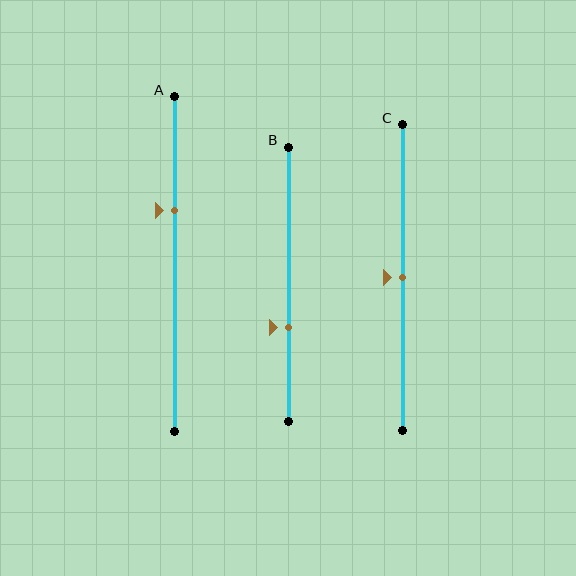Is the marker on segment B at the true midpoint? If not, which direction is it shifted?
No, the marker on segment B is shifted downward by about 16% of the segment length.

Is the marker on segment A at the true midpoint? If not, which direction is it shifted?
No, the marker on segment A is shifted upward by about 16% of the segment length.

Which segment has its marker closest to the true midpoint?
Segment C has its marker closest to the true midpoint.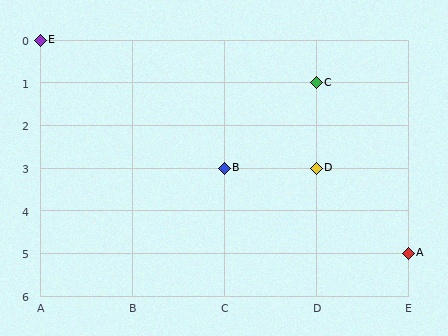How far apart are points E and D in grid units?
Points E and D are 3 columns and 3 rows apart (about 4.2 grid units diagonally).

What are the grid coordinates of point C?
Point C is at grid coordinates (D, 1).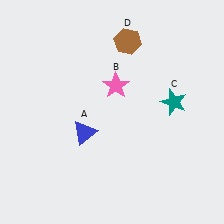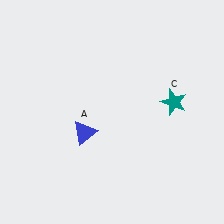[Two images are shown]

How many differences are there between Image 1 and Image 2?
There are 2 differences between the two images.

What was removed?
The brown hexagon (D), the pink star (B) were removed in Image 2.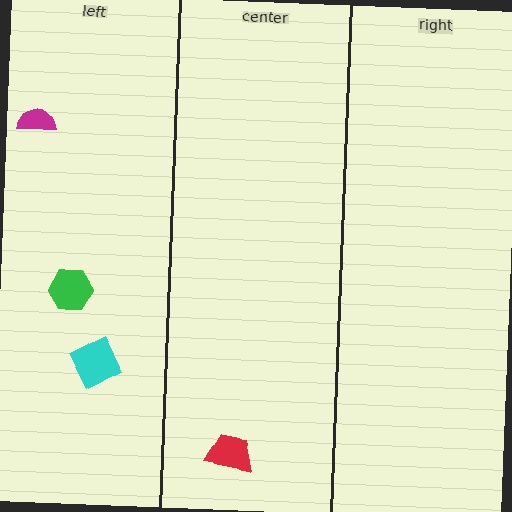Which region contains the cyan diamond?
The left region.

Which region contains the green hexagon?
The left region.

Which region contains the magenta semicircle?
The left region.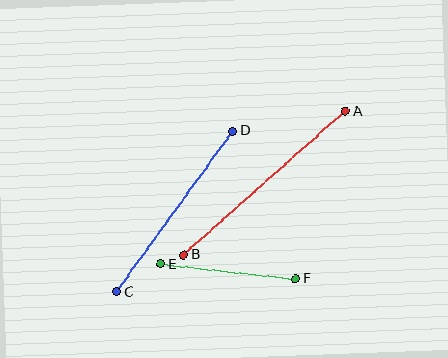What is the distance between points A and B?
The distance is approximately 216 pixels.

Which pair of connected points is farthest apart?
Points A and B are farthest apart.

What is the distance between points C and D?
The distance is approximately 199 pixels.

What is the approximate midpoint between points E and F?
The midpoint is at approximately (228, 271) pixels.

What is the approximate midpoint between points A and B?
The midpoint is at approximately (264, 183) pixels.